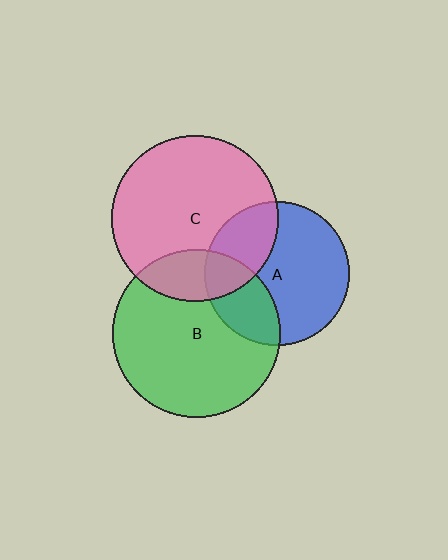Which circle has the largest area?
Circle B (green).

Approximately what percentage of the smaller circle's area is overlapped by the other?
Approximately 30%.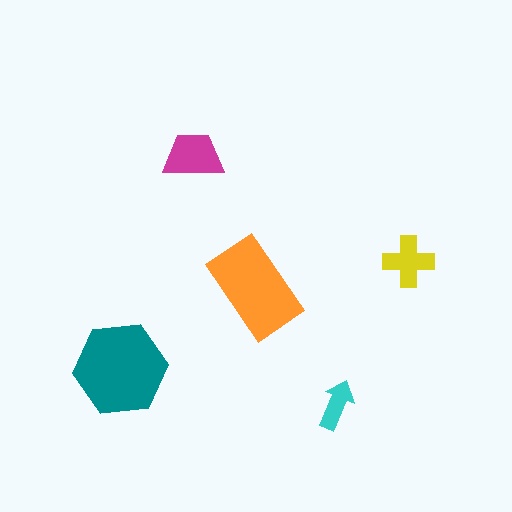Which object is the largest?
The teal hexagon.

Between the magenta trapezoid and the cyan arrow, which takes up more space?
The magenta trapezoid.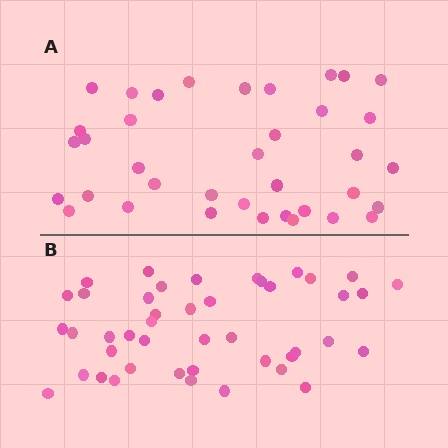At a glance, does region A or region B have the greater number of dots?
Region B (the bottom region) has more dots.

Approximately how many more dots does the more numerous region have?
Region B has roughly 8 or so more dots than region A.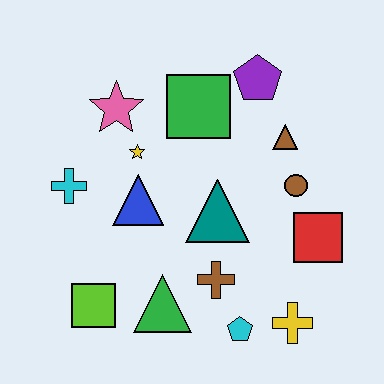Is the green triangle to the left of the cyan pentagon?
Yes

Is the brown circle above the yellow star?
No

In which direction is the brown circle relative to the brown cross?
The brown circle is above the brown cross.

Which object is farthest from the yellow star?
The yellow cross is farthest from the yellow star.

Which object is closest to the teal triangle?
The brown cross is closest to the teal triangle.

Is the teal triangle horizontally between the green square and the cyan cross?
No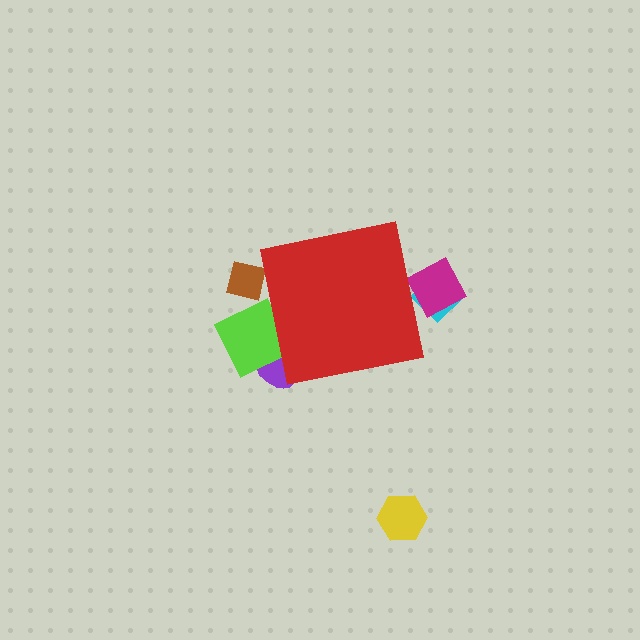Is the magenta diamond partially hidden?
Yes, the magenta diamond is partially hidden behind the red square.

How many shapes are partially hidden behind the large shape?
5 shapes are partially hidden.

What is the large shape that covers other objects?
A red square.